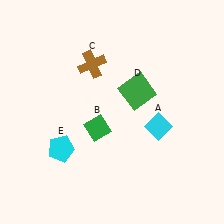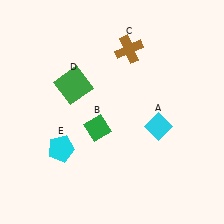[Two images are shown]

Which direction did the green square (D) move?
The green square (D) moved left.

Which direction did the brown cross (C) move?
The brown cross (C) moved right.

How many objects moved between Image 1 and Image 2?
2 objects moved between the two images.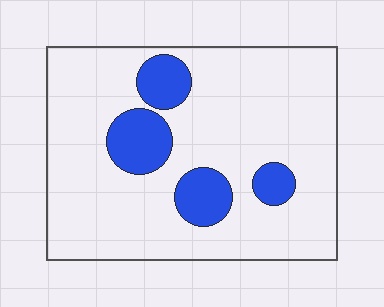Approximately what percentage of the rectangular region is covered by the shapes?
Approximately 15%.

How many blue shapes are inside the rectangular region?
4.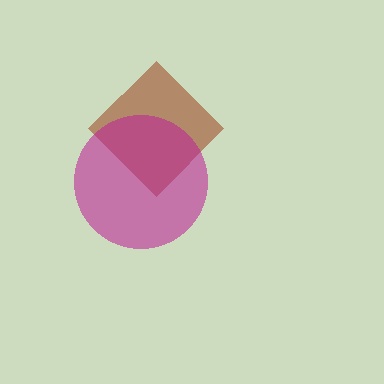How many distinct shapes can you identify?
There are 2 distinct shapes: a brown diamond, a magenta circle.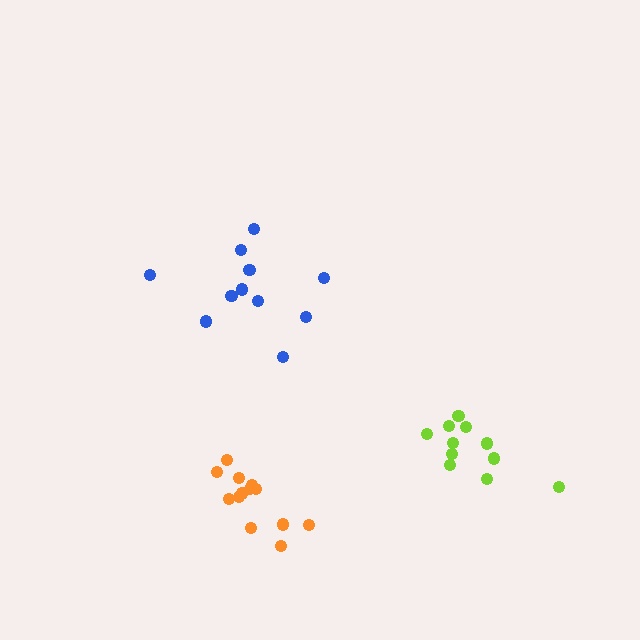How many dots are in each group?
Group 1: 13 dots, Group 2: 11 dots, Group 3: 11 dots (35 total).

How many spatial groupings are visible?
There are 3 spatial groupings.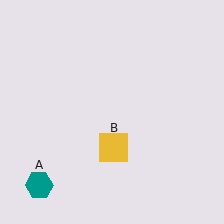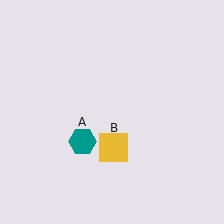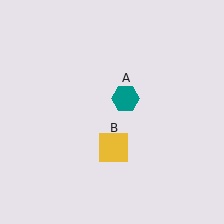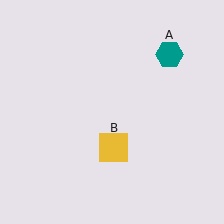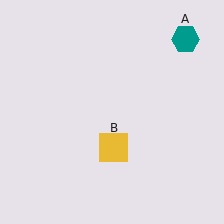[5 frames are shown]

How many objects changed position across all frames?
1 object changed position: teal hexagon (object A).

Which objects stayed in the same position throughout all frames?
Yellow square (object B) remained stationary.